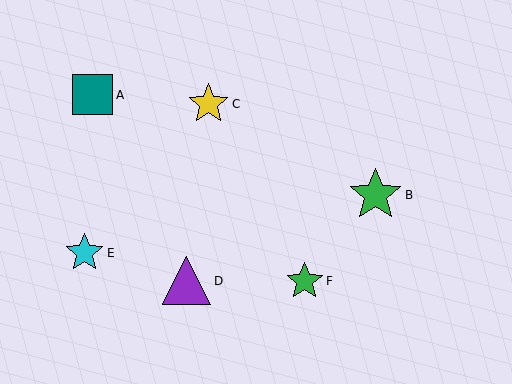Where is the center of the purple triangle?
The center of the purple triangle is at (187, 281).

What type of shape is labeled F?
Shape F is a green star.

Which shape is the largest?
The green star (labeled B) is the largest.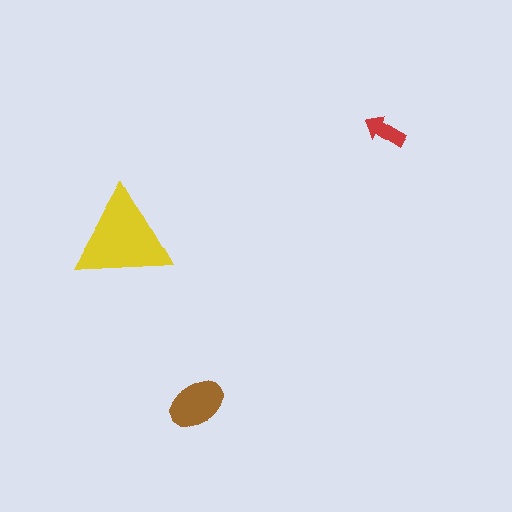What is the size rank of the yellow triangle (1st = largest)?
1st.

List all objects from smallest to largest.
The red arrow, the brown ellipse, the yellow triangle.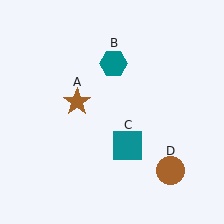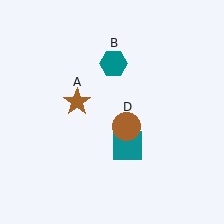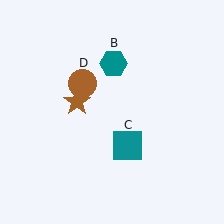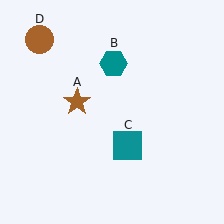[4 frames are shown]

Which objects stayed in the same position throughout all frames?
Brown star (object A) and teal hexagon (object B) and teal square (object C) remained stationary.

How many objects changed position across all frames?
1 object changed position: brown circle (object D).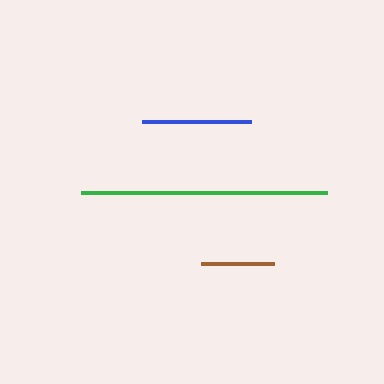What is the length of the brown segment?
The brown segment is approximately 74 pixels long.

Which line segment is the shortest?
The brown line is the shortest at approximately 74 pixels.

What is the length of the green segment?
The green segment is approximately 246 pixels long.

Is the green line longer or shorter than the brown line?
The green line is longer than the brown line.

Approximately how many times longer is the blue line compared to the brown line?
The blue line is approximately 1.5 times the length of the brown line.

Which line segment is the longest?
The green line is the longest at approximately 246 pixels.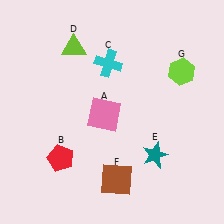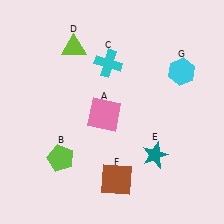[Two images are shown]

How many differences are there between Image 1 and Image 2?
There are 2 differences between the two images.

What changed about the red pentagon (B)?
In Image 1, B is red. In Image 2, it changed to lime.